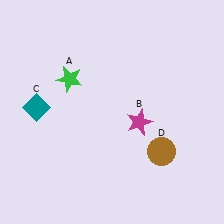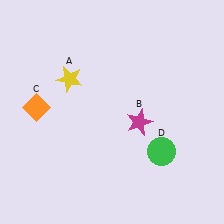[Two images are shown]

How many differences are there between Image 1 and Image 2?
There are 3 differences between the two images.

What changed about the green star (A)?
In Image 1, A is green. In Image 2, it changed to yellow.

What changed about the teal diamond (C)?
In Image 1, C is teal. In Image 2, it changed to orange.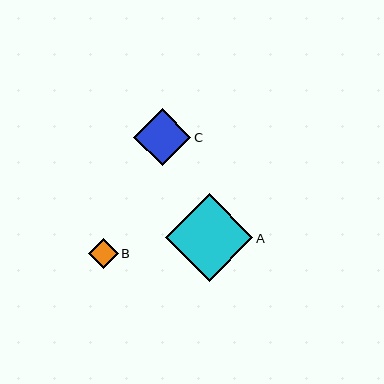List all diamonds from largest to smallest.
From largest to smallest: A, C, B.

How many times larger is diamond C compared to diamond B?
Diamond C is approximately 1.9 times the size of diamond B.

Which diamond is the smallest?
Diamond B is the smallest with a size of approximately 30 pixels.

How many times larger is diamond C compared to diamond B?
Diamond C is approximately 1.9 times the size of diamond B.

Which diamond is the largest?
Diamond A is the largest with a size of approximately 88 pixels.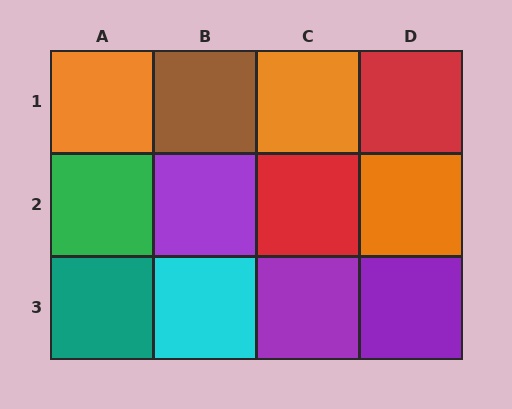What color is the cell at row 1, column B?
Brown.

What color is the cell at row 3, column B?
Cyan.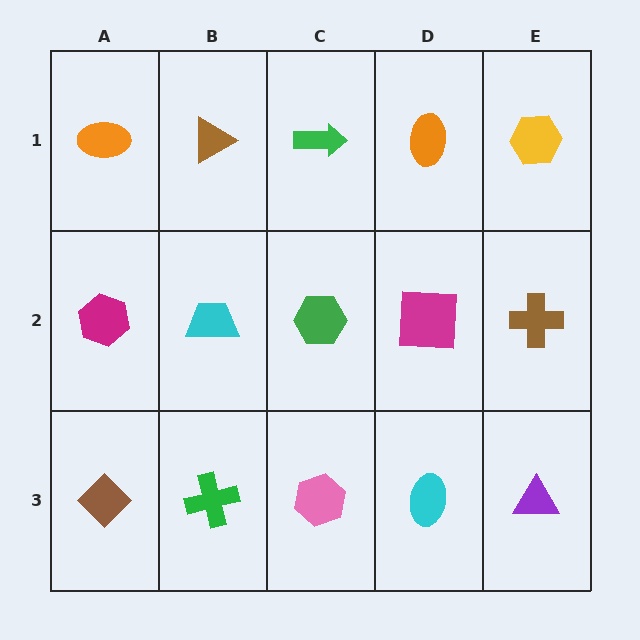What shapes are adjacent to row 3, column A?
A magenta hexagon (row 2, column A), a green cross (row 3, column B).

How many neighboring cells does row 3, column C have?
3.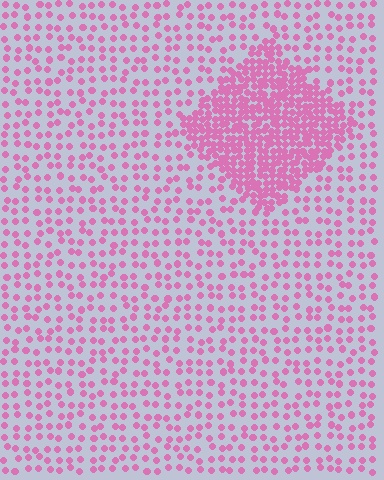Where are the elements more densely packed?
The elements are more densely packed inside the diamond boundary.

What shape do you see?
I see a diamond.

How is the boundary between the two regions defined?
The boundary is defined by a change in element density (approximately 2.8x ratio). All elements are the same color, size, and shape.